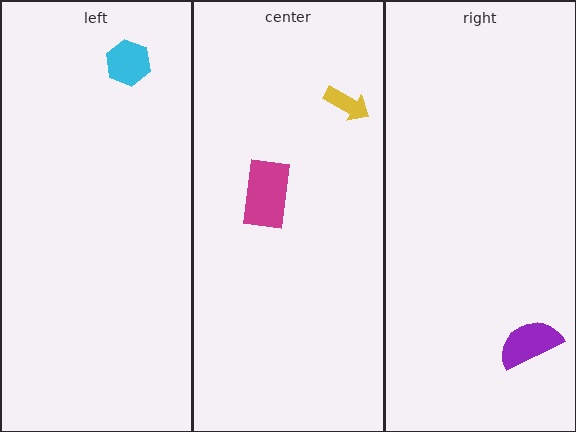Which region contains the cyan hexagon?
The left region.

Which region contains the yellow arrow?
The center region.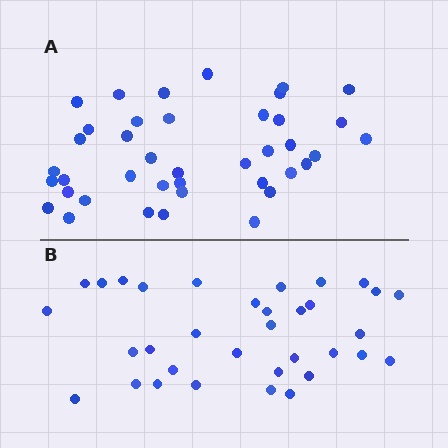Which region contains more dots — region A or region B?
Region A (the top region) has more dots.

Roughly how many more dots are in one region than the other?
Region A has about 6 more dots than region B.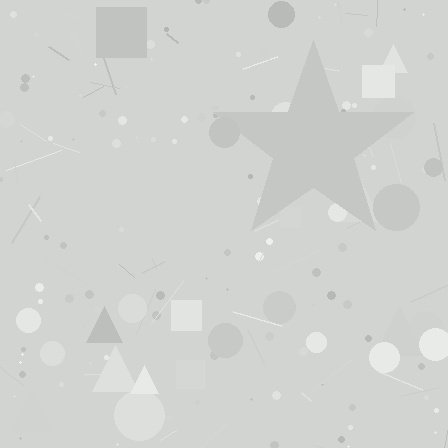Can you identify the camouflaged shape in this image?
The camouflaged shape is a star.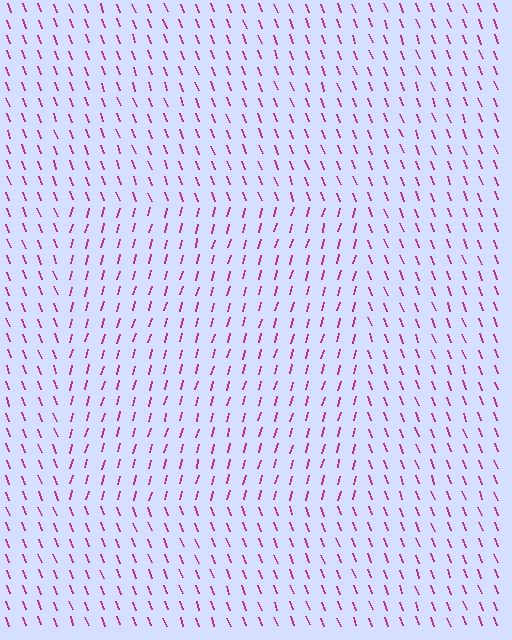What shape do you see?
I see a rectangle.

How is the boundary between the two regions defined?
The boundary is defined purely by a change in line orientation (approximately 35 degrees difference). All lines are the same color and thickness.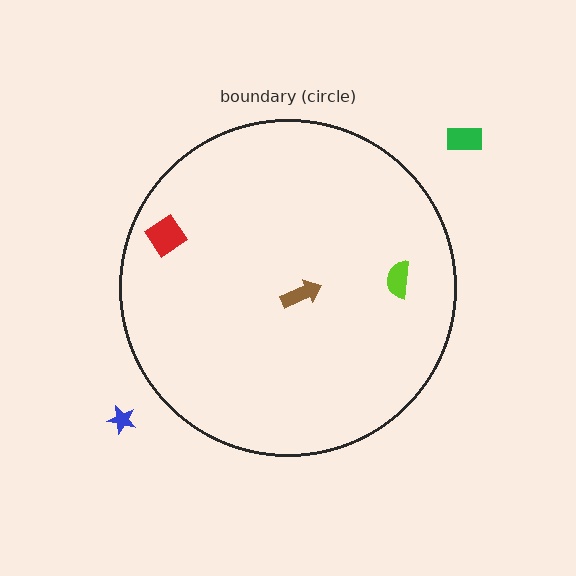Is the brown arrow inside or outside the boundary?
Inside.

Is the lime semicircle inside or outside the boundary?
Inside.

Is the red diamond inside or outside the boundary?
Inside.